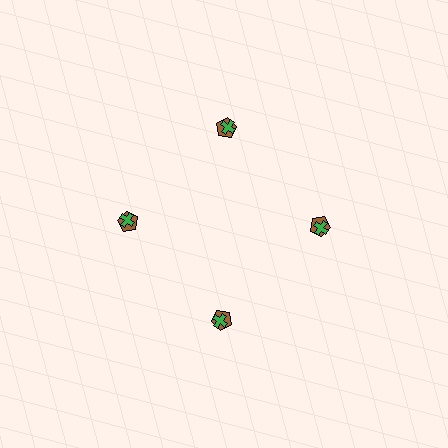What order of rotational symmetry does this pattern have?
This pattern has 4-fold rotational symmetry.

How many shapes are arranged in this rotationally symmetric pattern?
There are 8 shapes, arranged in 4 groups of 2.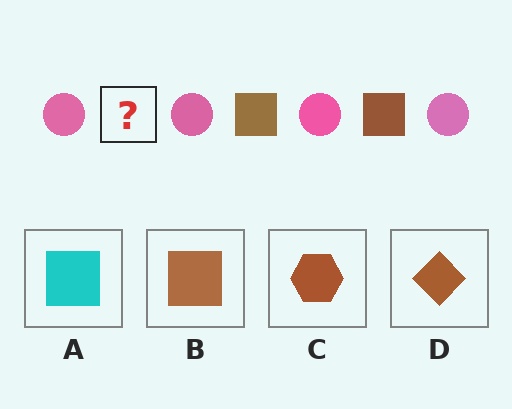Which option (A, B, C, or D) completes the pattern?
B.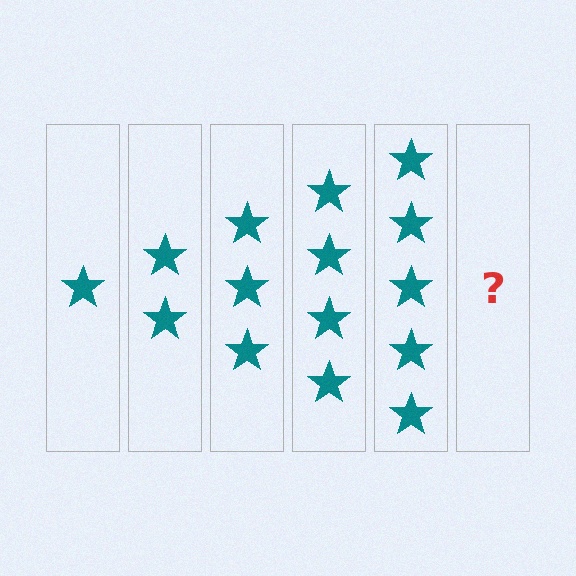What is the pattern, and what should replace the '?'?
The pattern is that each step adds one more star. The '?' should be 6 stars.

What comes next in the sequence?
The next element should be 6 stars.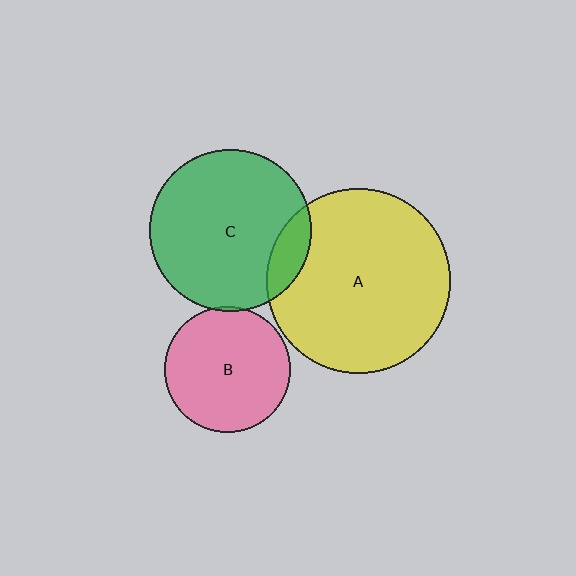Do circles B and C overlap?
Yes.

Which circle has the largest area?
Circle A (yellow).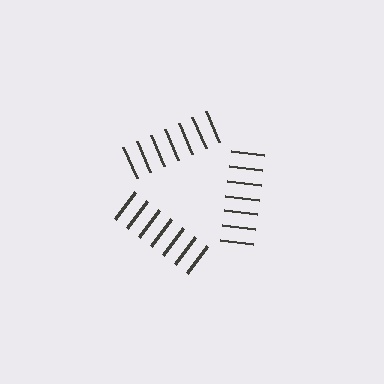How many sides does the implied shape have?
3 sides — the line-ends trace a triangle.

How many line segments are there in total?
21 — 7 along each of the 3 edges.